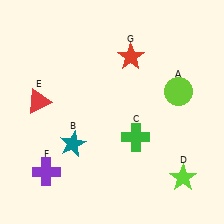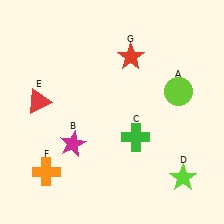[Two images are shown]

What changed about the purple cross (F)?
In Image 1, F is purple. In Image 2, it changed to orange.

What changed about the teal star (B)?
In Image 1, B is teal. In Image 2, it changed to magenta.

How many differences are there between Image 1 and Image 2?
There are 2 differences between the two images.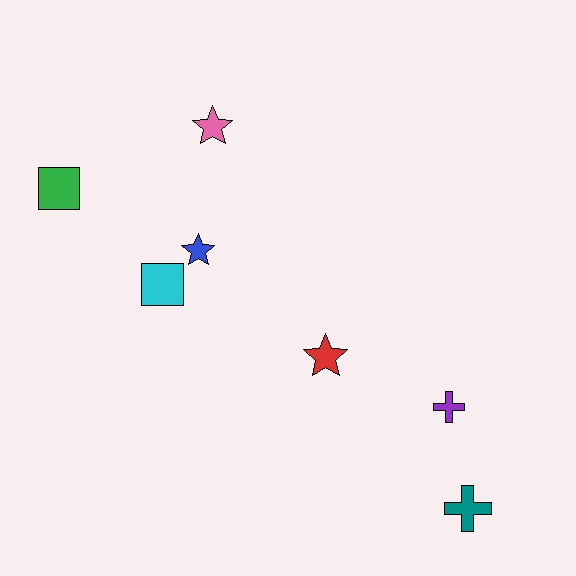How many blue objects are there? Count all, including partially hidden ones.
There is 1 blue object.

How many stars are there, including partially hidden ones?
There are 3 stars.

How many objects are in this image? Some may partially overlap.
There are 7 objects.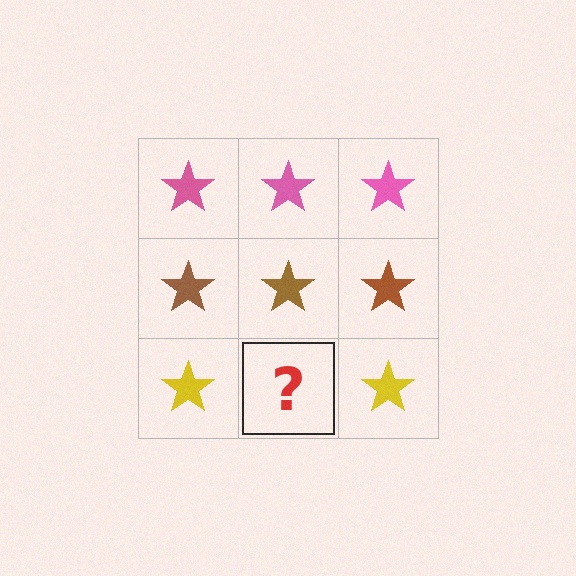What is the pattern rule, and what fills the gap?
The rule is that each row has a consistent color. The gap should be filled with a yellow star.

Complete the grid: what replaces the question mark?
The question mark should be replaced with a yellow star.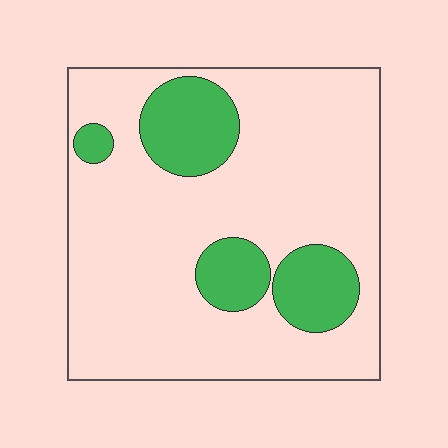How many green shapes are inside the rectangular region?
4.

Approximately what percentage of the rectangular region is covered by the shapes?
Approximately 20%.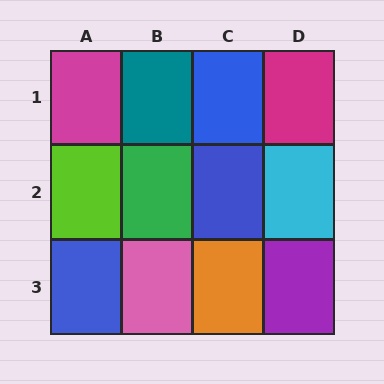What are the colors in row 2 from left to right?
Lime, green, blue, cyan.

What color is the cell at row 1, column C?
Blue.